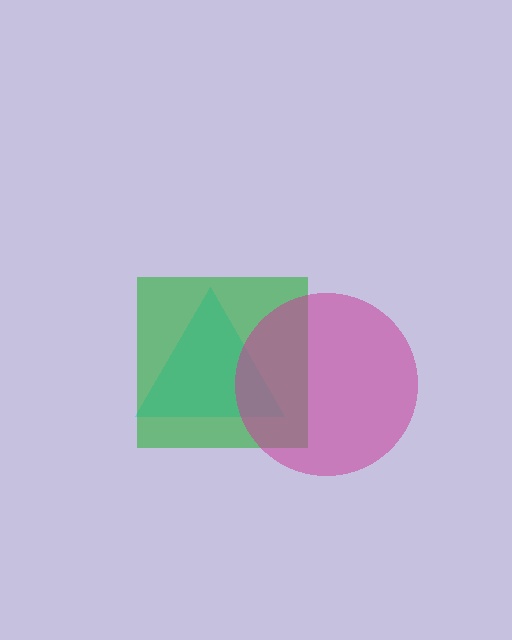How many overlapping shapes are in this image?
There are 3 overlapping shapes in the image.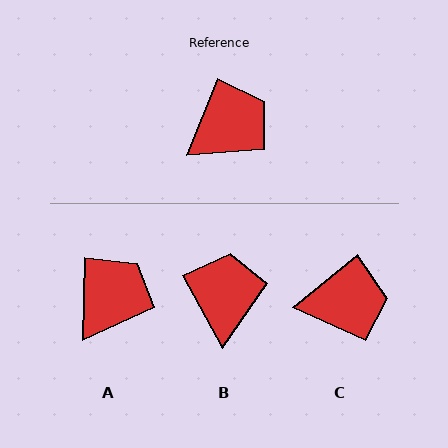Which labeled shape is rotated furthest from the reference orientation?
B, about 51 degrees away.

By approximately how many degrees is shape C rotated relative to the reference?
Approximately 29 degrees clockwise.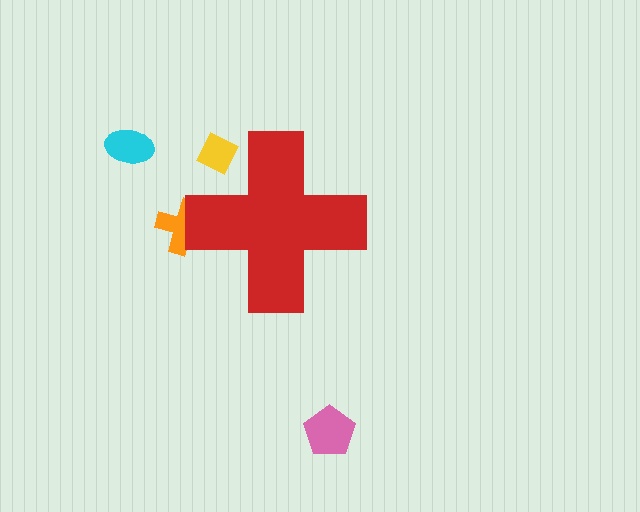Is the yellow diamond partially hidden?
Yes, the yellow diamond is partially hidden behind the red cross.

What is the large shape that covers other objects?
A red cross.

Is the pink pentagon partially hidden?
No, the pink pentagon is fully visible.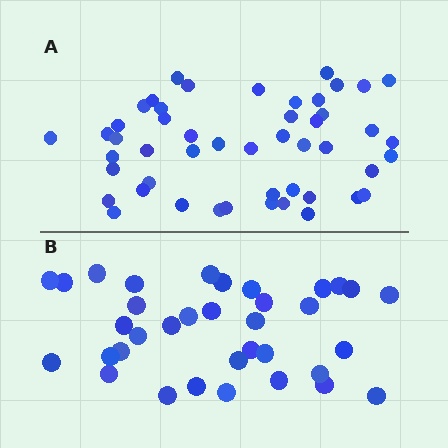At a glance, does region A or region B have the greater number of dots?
Region A (the top region) has more dots.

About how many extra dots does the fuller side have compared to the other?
Region A has approximately 15 more dots than region B.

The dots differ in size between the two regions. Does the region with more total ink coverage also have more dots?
No. Region B has more total ink coverage because its dots are larger, but region A actually contains more individual dots. Total area can be misleading — the number of items is what matters here.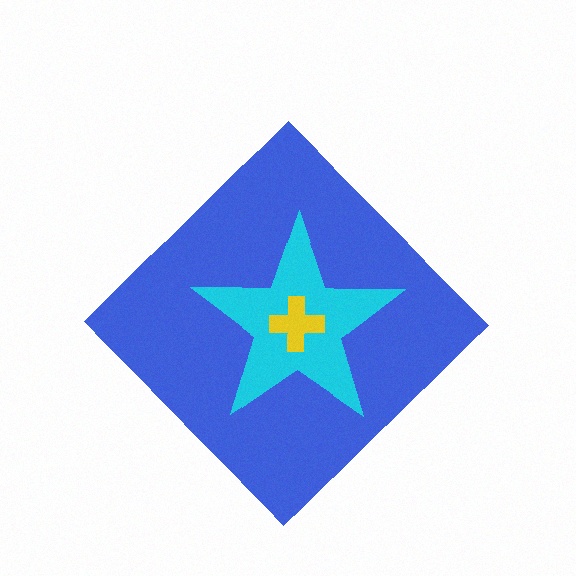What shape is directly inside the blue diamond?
The cyan star.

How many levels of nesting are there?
3.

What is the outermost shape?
The blue diamond.